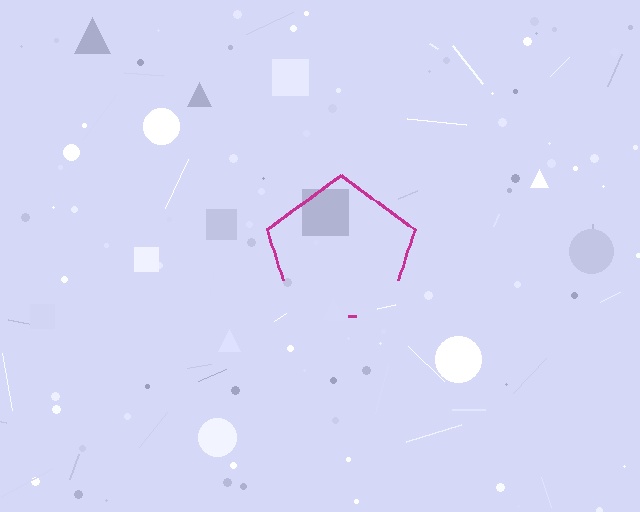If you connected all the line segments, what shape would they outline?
They would outline a pentagon.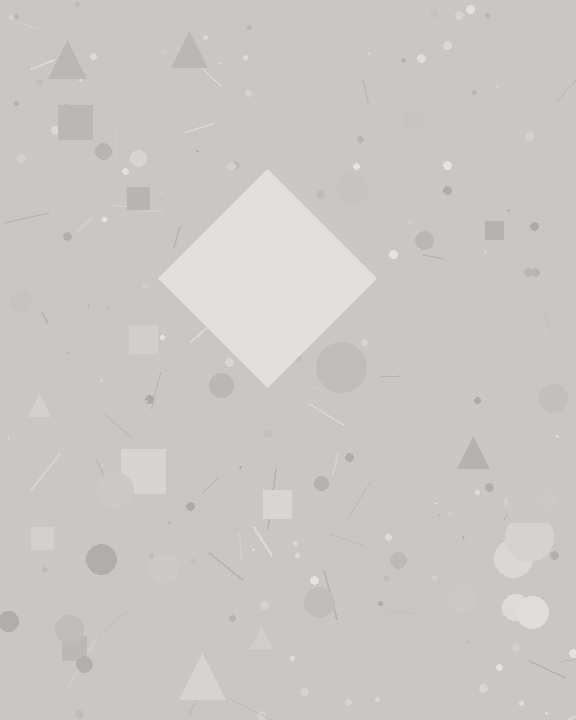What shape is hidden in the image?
A diamond is hidden in the image.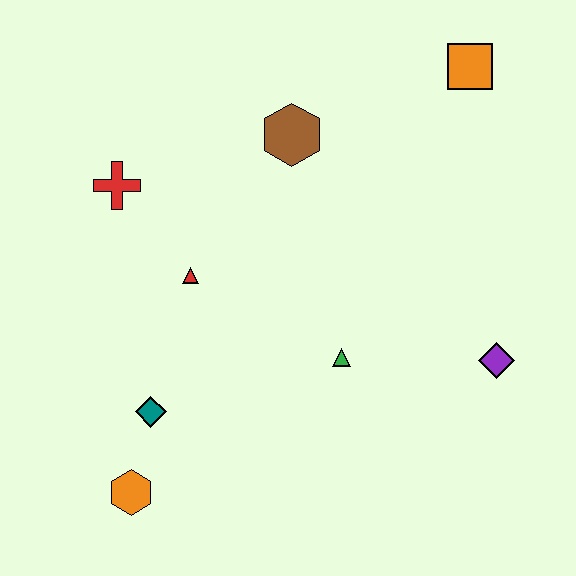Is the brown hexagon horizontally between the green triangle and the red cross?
Yes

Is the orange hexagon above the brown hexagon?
No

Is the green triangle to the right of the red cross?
Yes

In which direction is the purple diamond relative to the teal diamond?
The purple diamond is to the right of the teal diamond.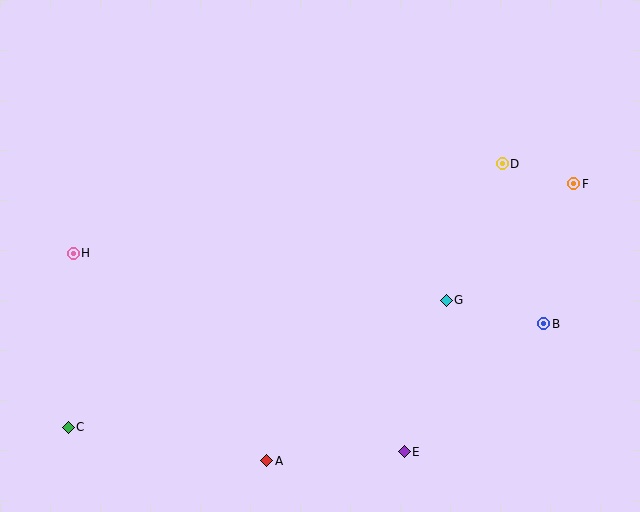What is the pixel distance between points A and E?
The distance between A and E is 138 pixels.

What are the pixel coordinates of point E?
Point E is at (404, 452).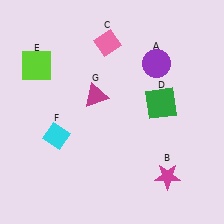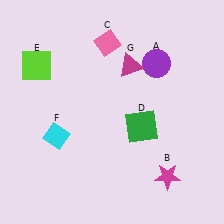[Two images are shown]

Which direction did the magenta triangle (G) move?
The magenta triangle (G) moved right.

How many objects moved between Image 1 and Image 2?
2 objects moved between the two images.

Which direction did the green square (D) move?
The green square (D) moved down.